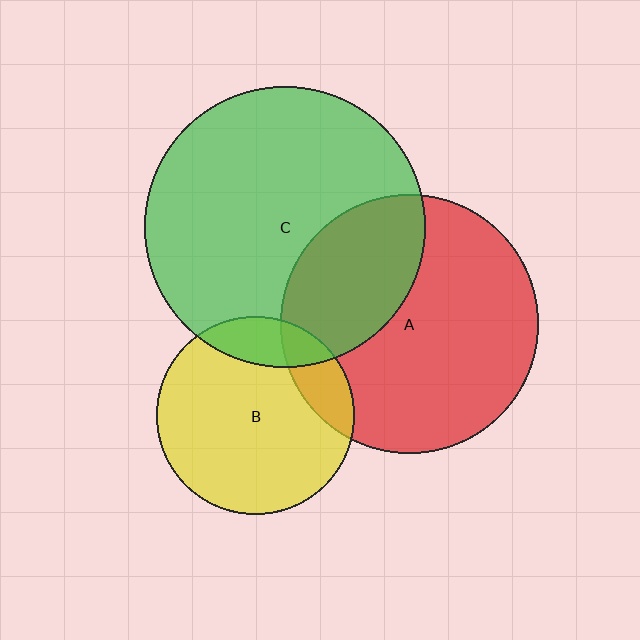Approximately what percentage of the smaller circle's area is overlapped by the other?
Approximately 35%.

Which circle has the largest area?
Circle C (green).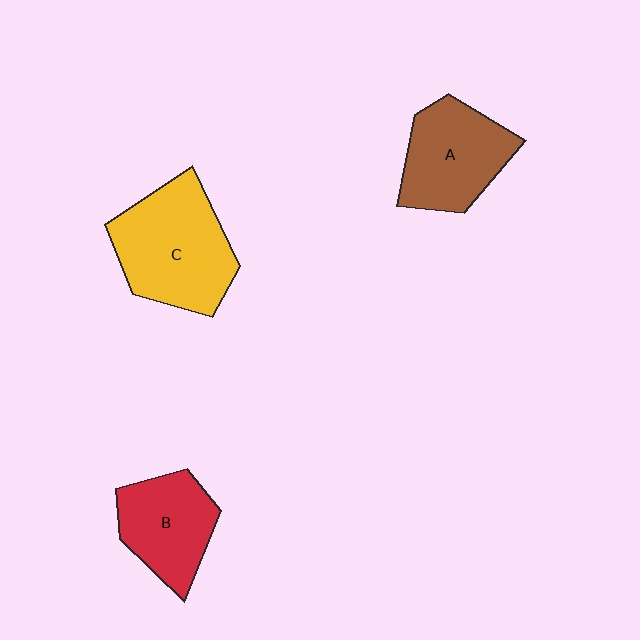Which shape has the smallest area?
Shape B (red).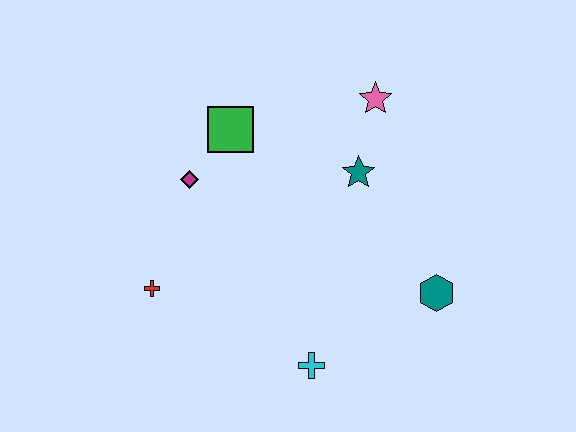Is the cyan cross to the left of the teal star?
Yes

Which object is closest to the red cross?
The magenta diamond is closest to the red cross.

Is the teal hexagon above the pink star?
No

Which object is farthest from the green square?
The teal hexagon is farthest from the green square.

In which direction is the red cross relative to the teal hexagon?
The red cross is to the left of the teal hexagon.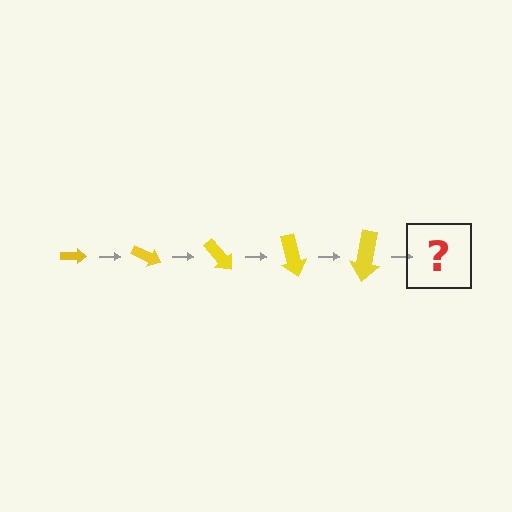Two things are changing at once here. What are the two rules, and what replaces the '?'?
The two rules are that the arrow grows larger each step and it rotates 25 degrees each step. The '?' should be an arrow, larger than the previous one and rotated 125 degrees from the start.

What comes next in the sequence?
The next element should be an arrow, larger than the previous one and rotated 125 degrees from the start.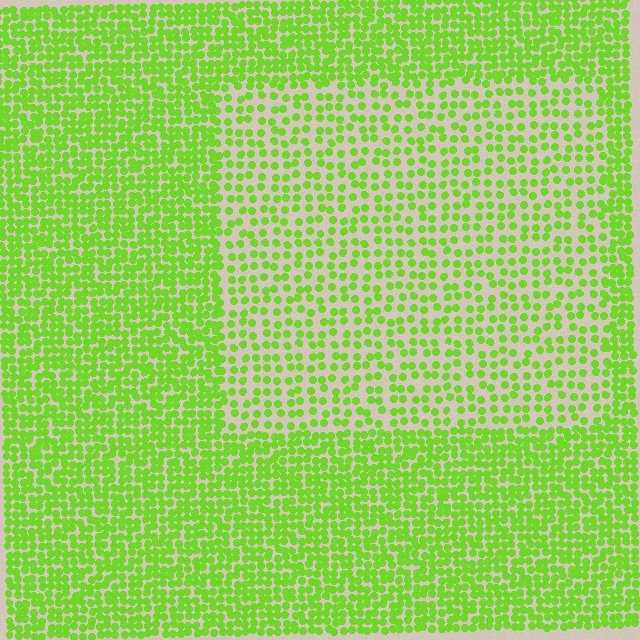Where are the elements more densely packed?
The elements are more densely packed outside the rectangle boundary.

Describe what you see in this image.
The image contains small lime elements arranged at two different densities. A rectangle-shaped region is visible where the elements are less densely packed than the surrounding area.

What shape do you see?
I see a rectangle.